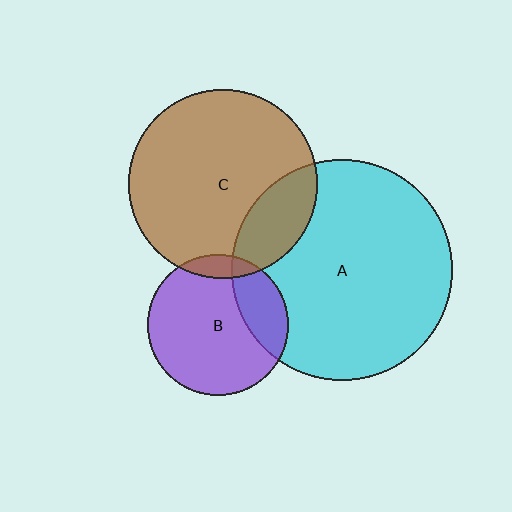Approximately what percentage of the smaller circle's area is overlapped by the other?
Approximately 10%.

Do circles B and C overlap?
Yes.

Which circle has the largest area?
Circle A (cyan).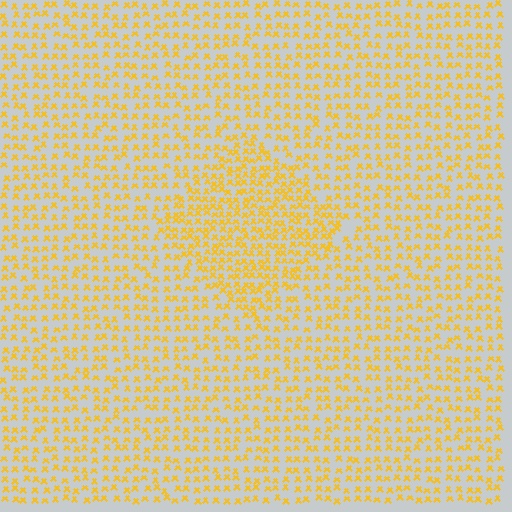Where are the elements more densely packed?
The elements are more densely packed inside the diamond boundary.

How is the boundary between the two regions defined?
The boundary is defined by a change in element density (approximately 1.7x ratio). All elements are the same color, size, and shape.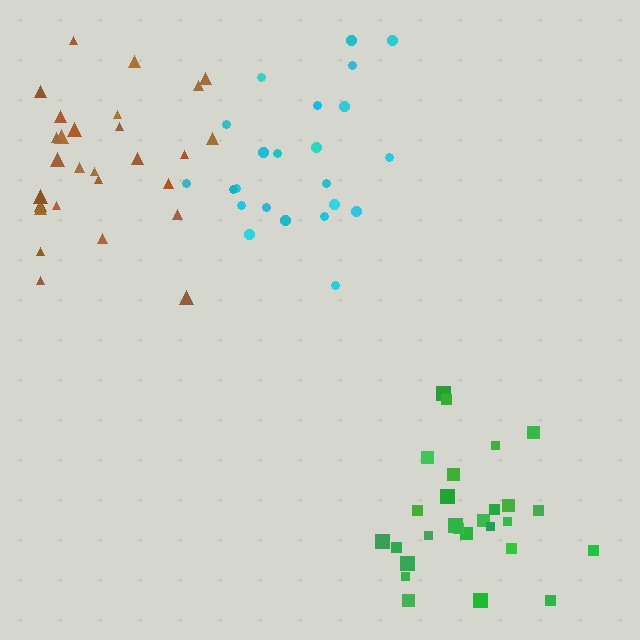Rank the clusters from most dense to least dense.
brown, green, cyan.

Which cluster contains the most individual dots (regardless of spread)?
Brown (31).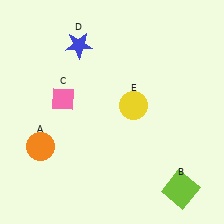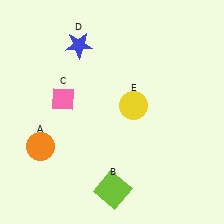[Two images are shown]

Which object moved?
The lime square (B) moved left.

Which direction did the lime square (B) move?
The lime square (B) moved left.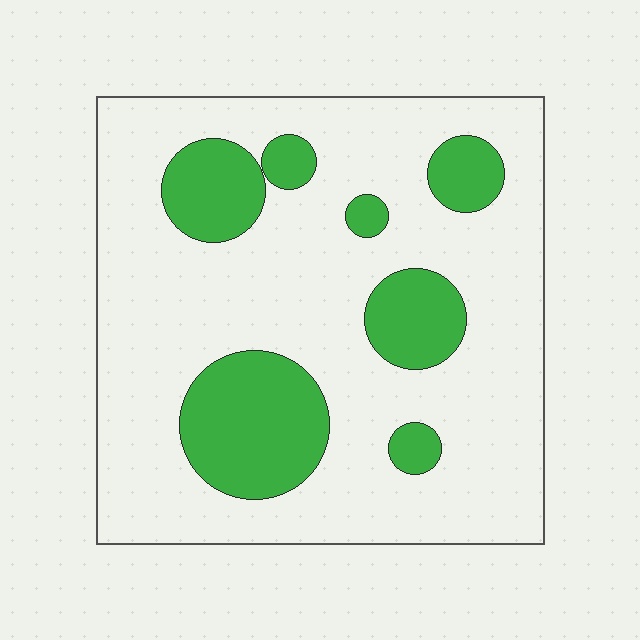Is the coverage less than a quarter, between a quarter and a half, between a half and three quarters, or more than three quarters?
Less than a quarter.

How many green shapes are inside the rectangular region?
7.